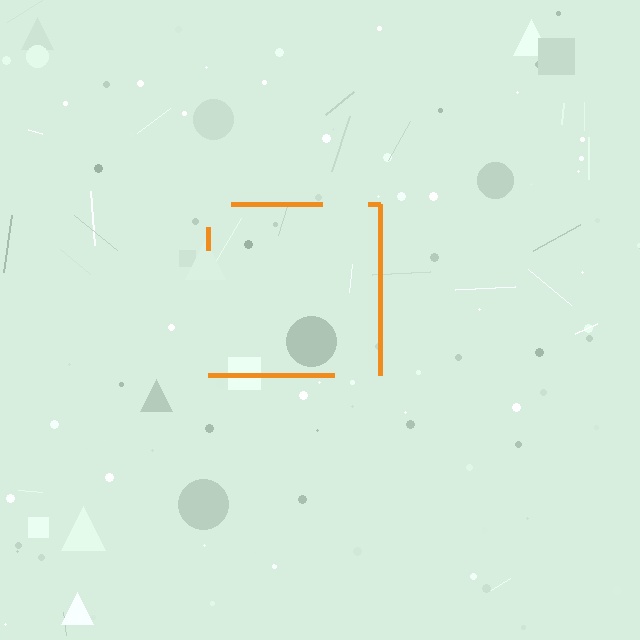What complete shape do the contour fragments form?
The contour fragments form a square.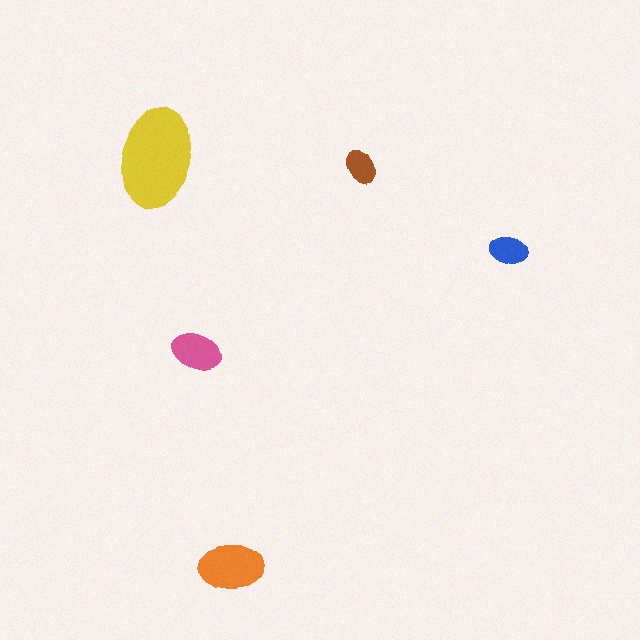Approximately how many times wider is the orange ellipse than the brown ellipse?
About 2 times wider.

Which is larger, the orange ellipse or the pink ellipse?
The orange one.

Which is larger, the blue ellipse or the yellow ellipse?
The yellow one.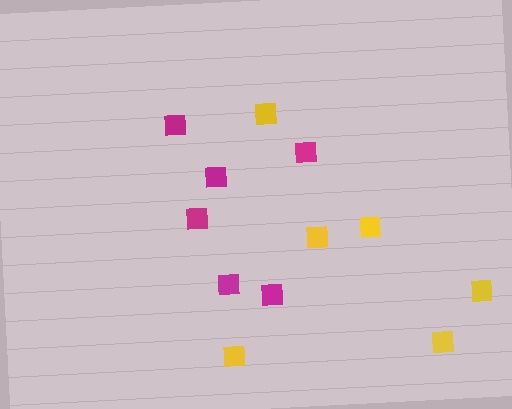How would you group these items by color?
There are 2 groups: one group of yellow squares (6) and one group of magenta squares (6).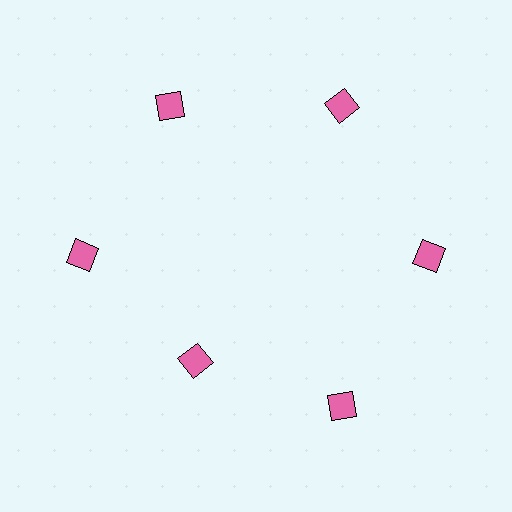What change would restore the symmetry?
The symmetry would be restored by moving it outward, back onto the ring so that all 6 squares sit at equal angles and equal distance from the center.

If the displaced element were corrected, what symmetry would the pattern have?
It would have 6-fold rotational symmetry — the pattern would map onto itself every 60 degrees.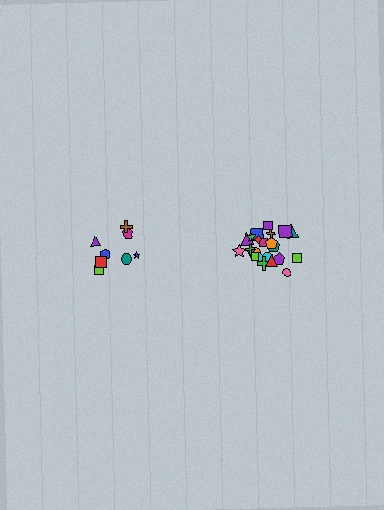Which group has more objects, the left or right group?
The right group.